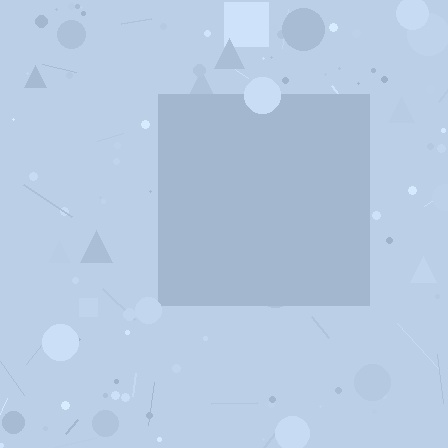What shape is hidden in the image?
A square is hidden in the image.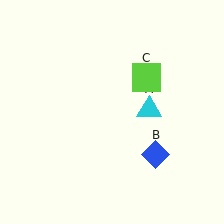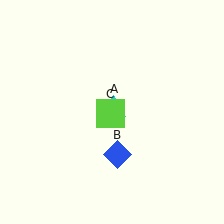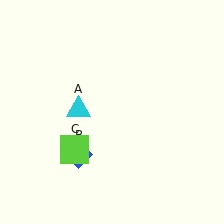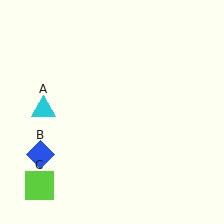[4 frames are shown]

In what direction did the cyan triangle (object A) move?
The cyan triangle (object A) moved left.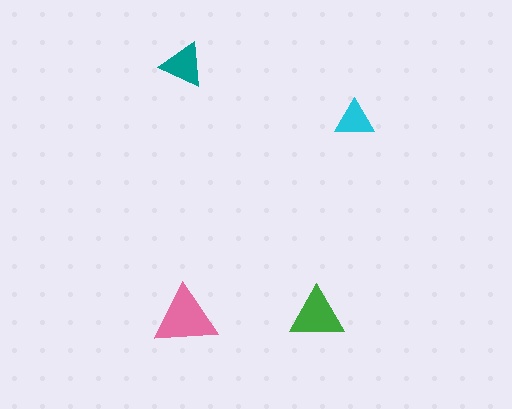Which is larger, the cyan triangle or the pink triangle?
The pink one.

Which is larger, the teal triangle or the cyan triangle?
The teal one.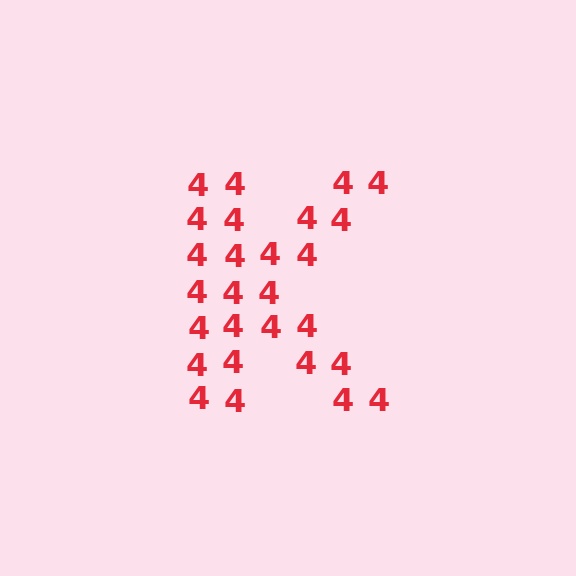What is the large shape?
The large shape is the letter K.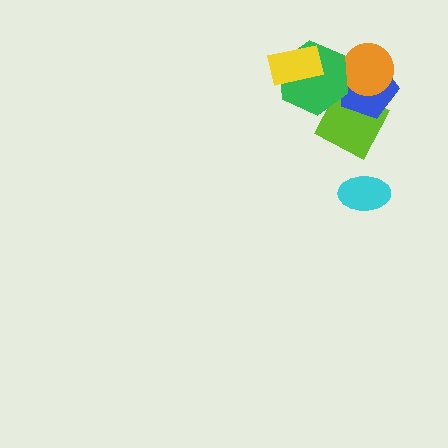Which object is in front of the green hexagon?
The yellow rectangle is in front of the green hexagon.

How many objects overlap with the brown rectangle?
4 objects overlap with the brown rectangle.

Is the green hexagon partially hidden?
Yes, it is partially covered by another shape.